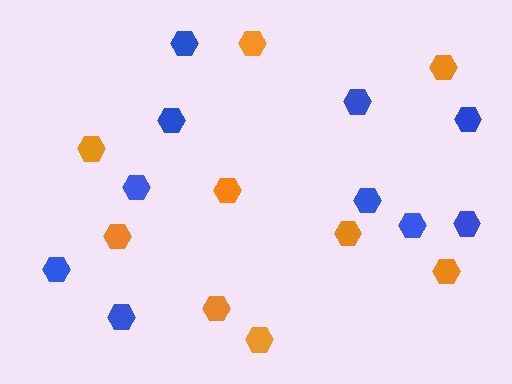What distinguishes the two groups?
There are 2 groups: one group of orange hexagons (9) and one group of blue hexagons (10).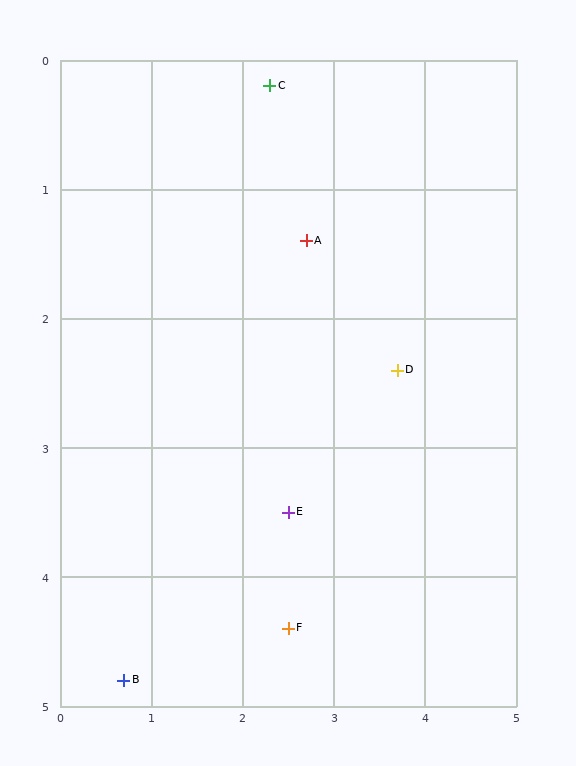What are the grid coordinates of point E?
Point E is at approximately (2.5, 3.5).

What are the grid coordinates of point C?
Point C is at approximately (2.3, 0.2).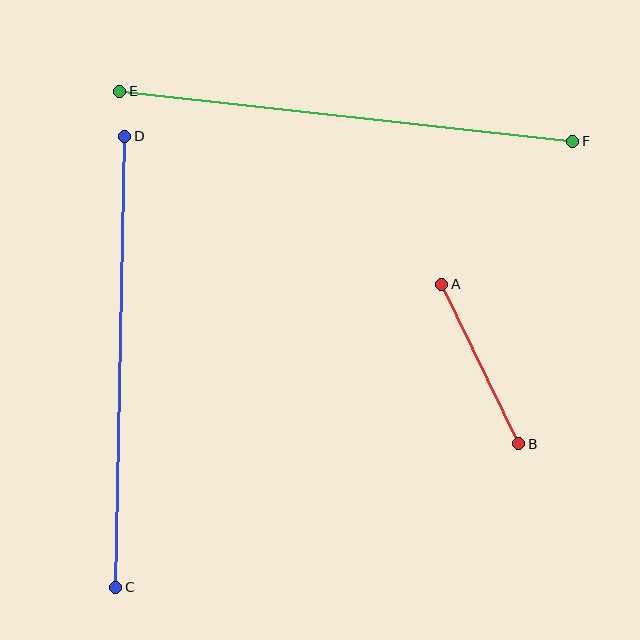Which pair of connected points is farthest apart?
Points E and F are farthest apart.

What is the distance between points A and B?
The distance is approximately 177 pixels.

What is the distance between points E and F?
The distance is approximately 456 pixels.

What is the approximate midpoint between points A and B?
The midpoint is at approximately (480, 364) pixels.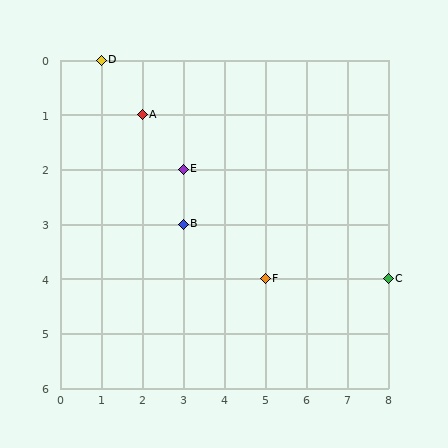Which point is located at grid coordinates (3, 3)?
Point B is at (3, 3).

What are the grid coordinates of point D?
Point D is at grid coordinates (1, 0).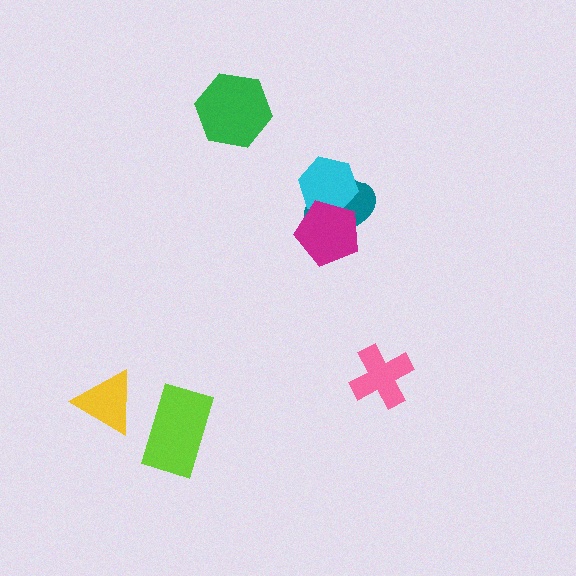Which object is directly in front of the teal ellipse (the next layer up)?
The cyan hexagon is directly in front of the teal ellipse.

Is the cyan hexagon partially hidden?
Yes, it is partially covered by another shape.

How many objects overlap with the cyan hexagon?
2 objects overlap with the cyan hexagon.